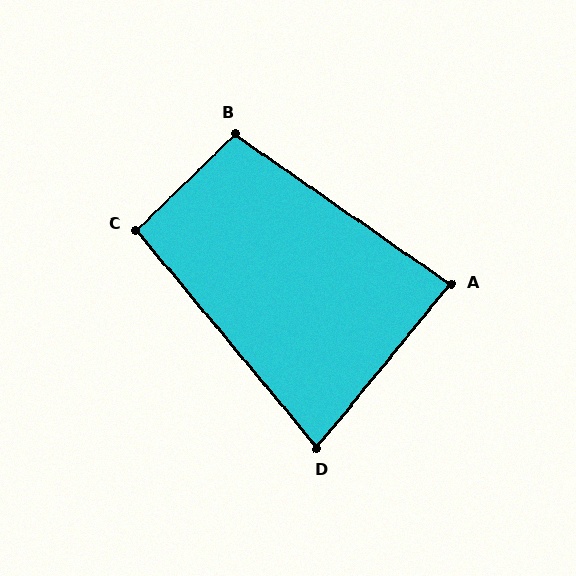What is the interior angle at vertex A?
Approximately 86 degrees (approximately right).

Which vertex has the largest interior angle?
B, at approximately 101 degrees.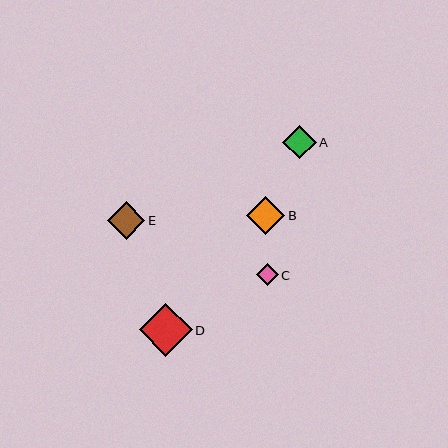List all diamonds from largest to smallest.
From largest to smallest: D, B, E, A, C.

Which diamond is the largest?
Diamond D is the largest with a size of approximately 53 pixels.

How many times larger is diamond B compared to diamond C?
Diamond B is approximately 1.7 times the size of diamond C.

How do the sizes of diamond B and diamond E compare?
Diamond B and diamond E are approximately the same size.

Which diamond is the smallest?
Diamond C is the smallest with a size of approximately 22 pixels.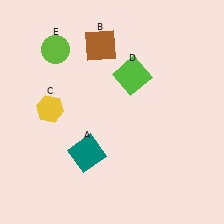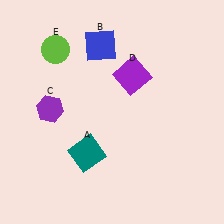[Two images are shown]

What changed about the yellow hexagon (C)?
In Image 1, C is yellow. In Image 2, it changed to purple.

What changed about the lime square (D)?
In Image 1, D is lime. In Image 2, it changed to purple.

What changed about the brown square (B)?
In Image 1, B is brown. In Image 2, it changed to blue.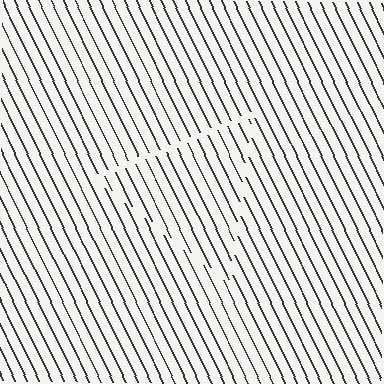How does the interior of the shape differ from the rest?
The interior of the shape contains the same grating, shifted by half a period — the contour is defined by the phase discontinuity where line-ends from the inner and outer gratings abut.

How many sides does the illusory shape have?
3 sides — the line-ends trace a triangle.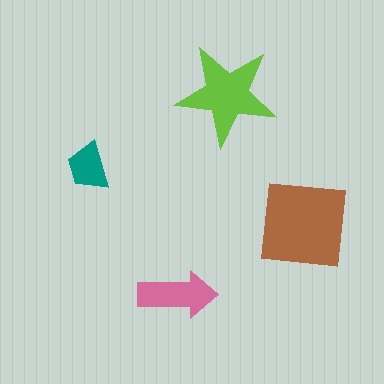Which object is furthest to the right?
The brown square is rightmost.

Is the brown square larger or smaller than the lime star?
Larger.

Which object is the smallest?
The teal trapezoid.